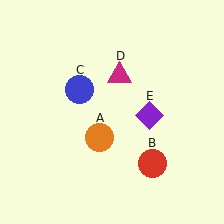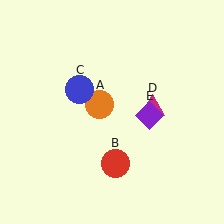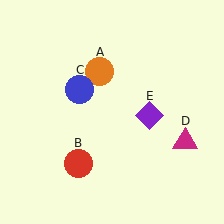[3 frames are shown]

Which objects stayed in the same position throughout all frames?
Blue circle (object C) and purple diamond (object E) remained stationary.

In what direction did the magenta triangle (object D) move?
The magenta triangle (object D) moved down and to the right.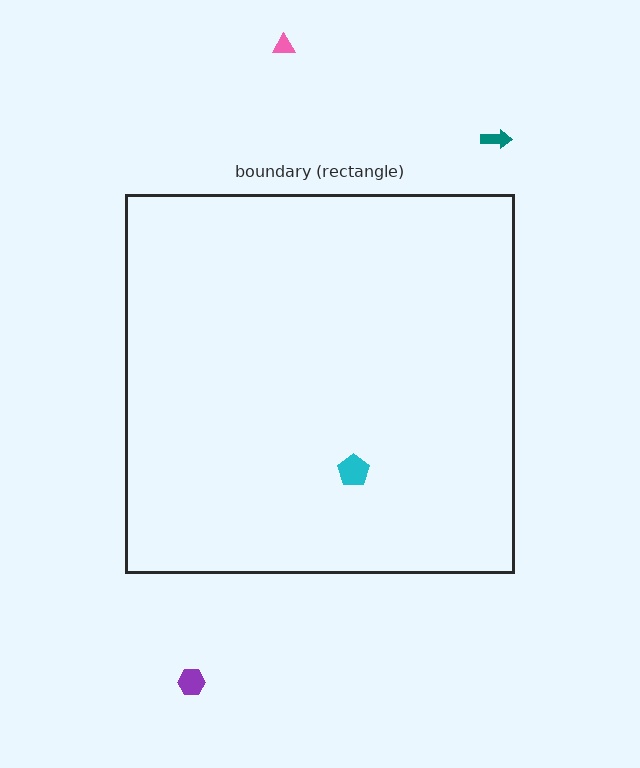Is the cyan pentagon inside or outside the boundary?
Inside.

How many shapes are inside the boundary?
1 inside, 3 outside.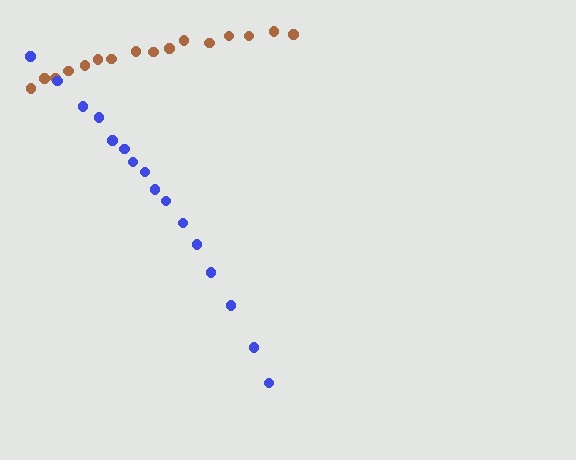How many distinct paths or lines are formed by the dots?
There are 2 distinct paths.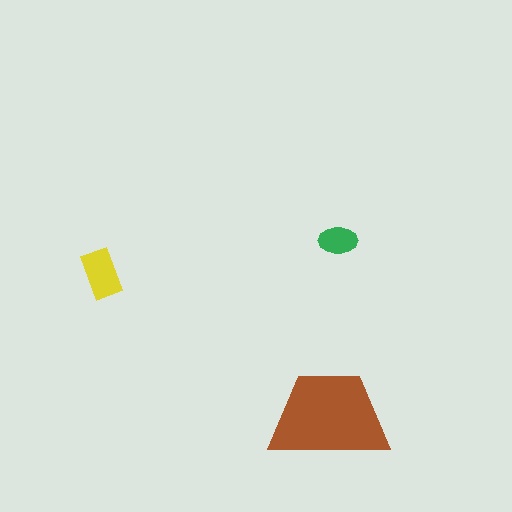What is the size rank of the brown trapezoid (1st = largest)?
1st.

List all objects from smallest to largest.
The green ellipse, the yellow rectangle, the brown trapezoid.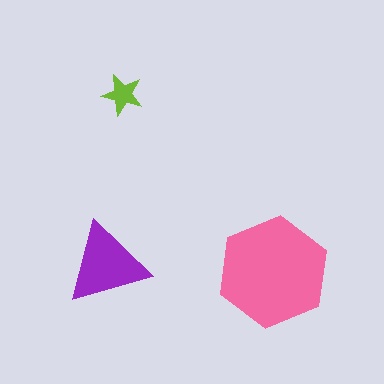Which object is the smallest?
The lime star.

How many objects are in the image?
There are 3 objects in the image.